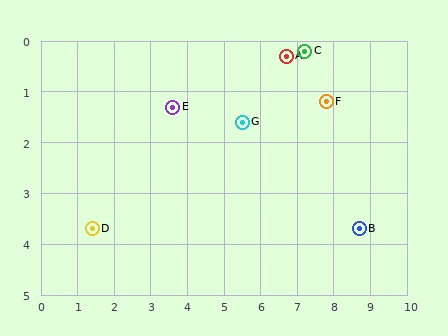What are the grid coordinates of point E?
Point E is at approximately (3.6, 1.3).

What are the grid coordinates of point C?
Point C is at approximately (7.2, 0.2).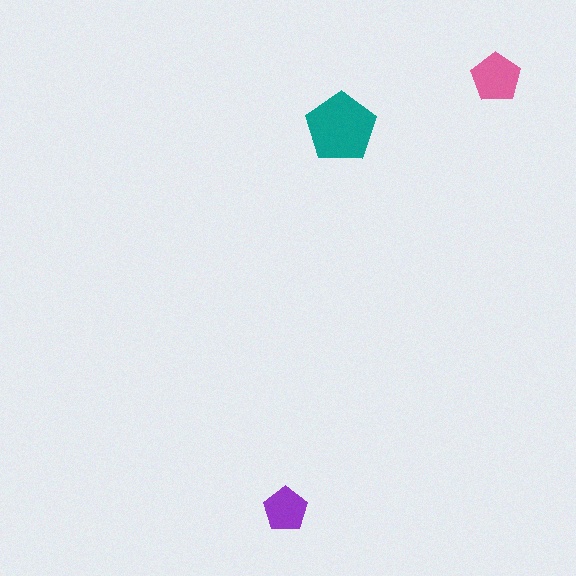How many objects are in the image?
There are 3 objects in the image.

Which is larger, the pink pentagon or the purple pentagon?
The pink one.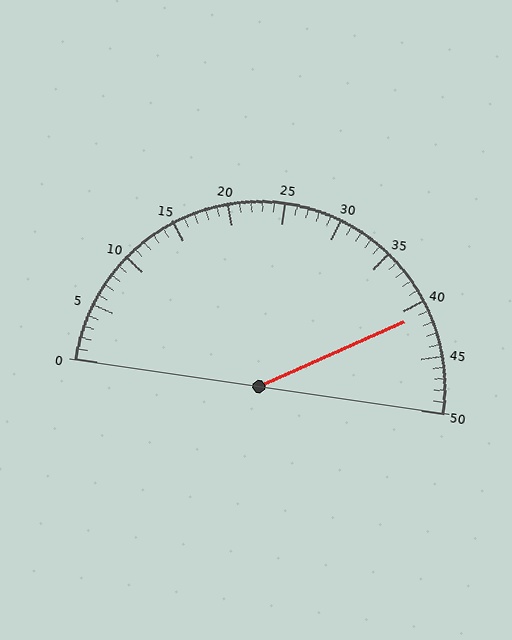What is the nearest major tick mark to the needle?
The nearest major tick mark is 40.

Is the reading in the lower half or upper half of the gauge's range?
The reading is in the upper half of the range (0 to 50).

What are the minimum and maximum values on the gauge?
The gauge ranges from 0 to 50.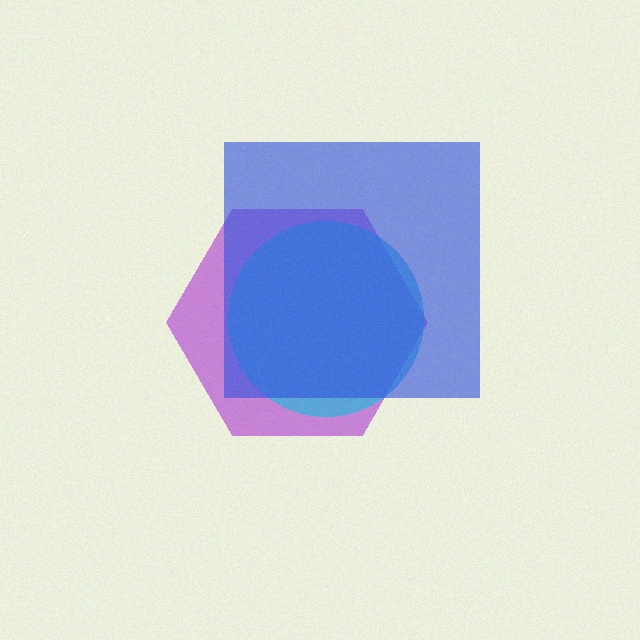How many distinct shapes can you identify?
There are 3 distinct shapes: a purple hexagon, a cyan circle, a blue square.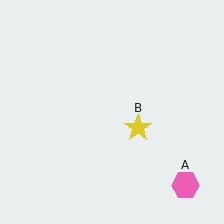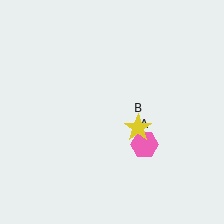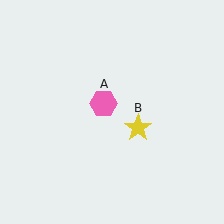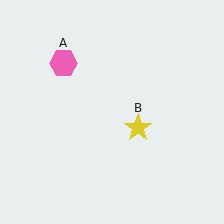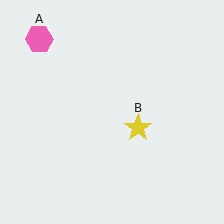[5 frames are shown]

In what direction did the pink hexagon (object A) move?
The pink hexagon (object A) moved up and to the left.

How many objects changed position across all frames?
1 object changed position: pink hexagon (object A).